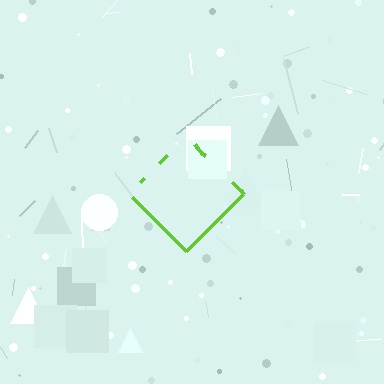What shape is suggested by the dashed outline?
The dashed outline suggests a diamond.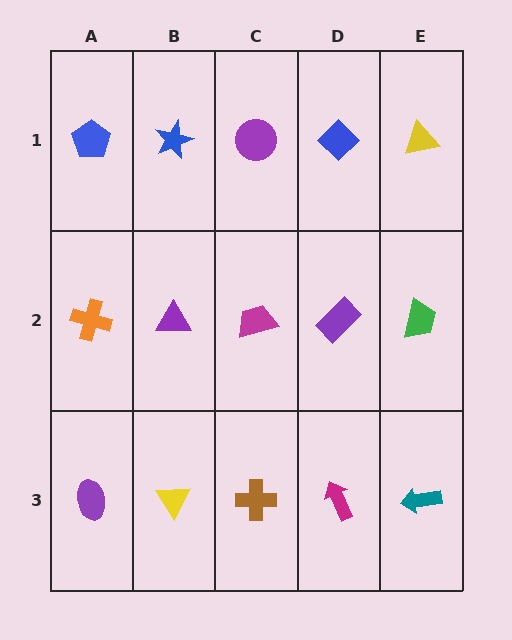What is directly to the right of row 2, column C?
A purple rectangle.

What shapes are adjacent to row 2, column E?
A yellow triangle (row 1, column E), a teal arrow (row 3, column E), a purple rectangle (row 2, column D).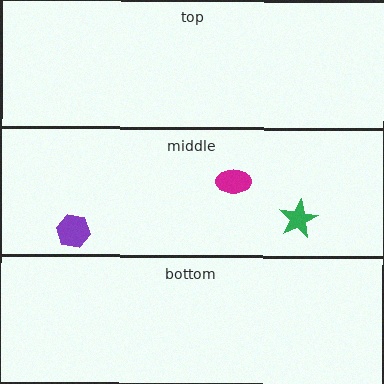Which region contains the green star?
The middle region.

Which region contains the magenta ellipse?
The middle region.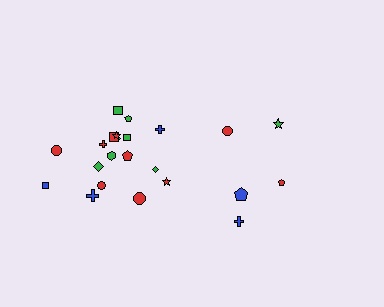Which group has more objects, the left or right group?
The left group.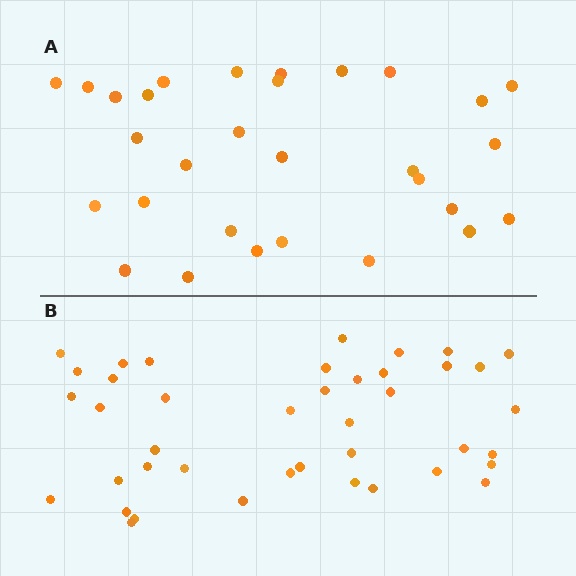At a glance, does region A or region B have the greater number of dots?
Region B (the bottom region) has more dots.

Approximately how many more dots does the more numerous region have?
Region B has roughly 12 or so more dots than region A.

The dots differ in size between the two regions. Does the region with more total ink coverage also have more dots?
No. Region A has more total ink coverage because its dots are larger, but region B actually contains more individual dots. Total area can be misleading — the number of items is what matters here.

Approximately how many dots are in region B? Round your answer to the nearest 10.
About 40 dots. (The exact count is 41, which rounds to 40.)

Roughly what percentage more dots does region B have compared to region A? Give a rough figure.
About 35% more.